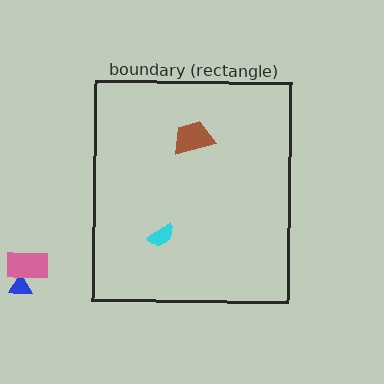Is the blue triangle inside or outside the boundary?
Outside.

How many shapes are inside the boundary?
2 inside, 2 outside.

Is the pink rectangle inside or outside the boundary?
Outside.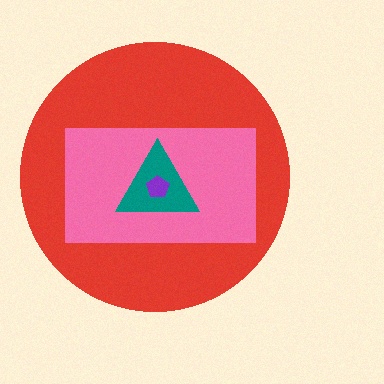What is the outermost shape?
The red circle.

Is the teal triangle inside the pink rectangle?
Yes.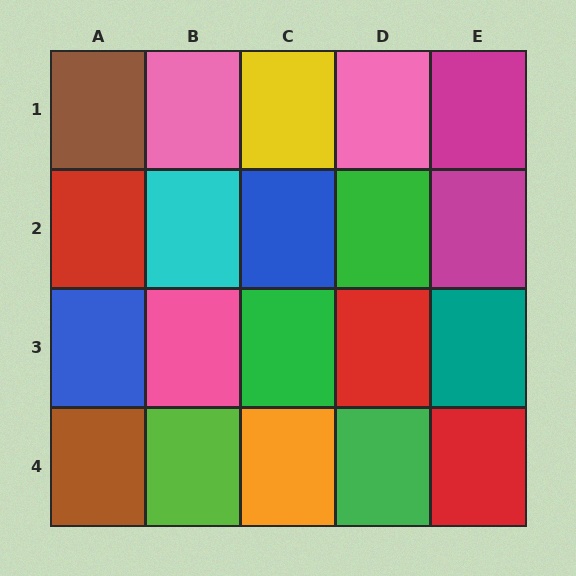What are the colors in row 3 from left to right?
Blue, pink, green, red, teal.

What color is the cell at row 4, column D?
Green.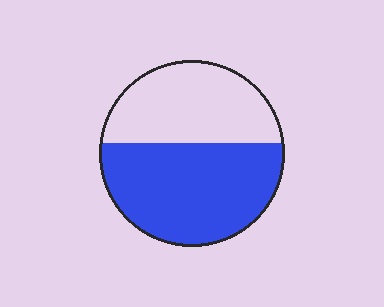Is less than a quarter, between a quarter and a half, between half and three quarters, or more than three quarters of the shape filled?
Between half and three quarters.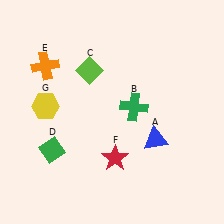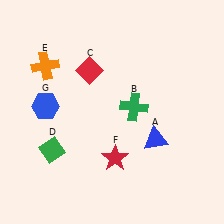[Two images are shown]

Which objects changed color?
C changed from lime to red. G changed from yellow to blue.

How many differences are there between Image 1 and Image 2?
There are 2 differences between the two images.